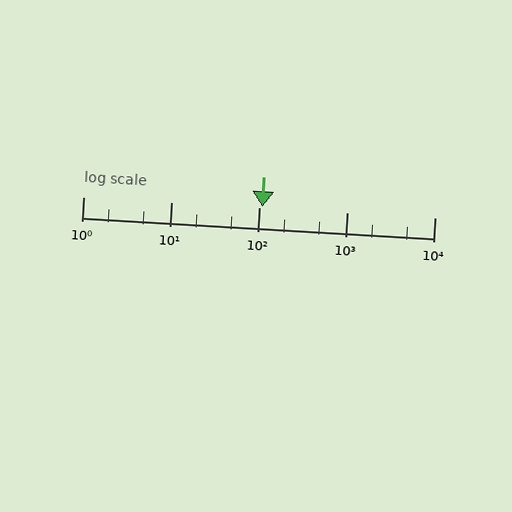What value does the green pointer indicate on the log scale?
The pointer indicates approximately 110.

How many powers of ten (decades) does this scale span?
The scale spans 4 decades, from 1 to 10000.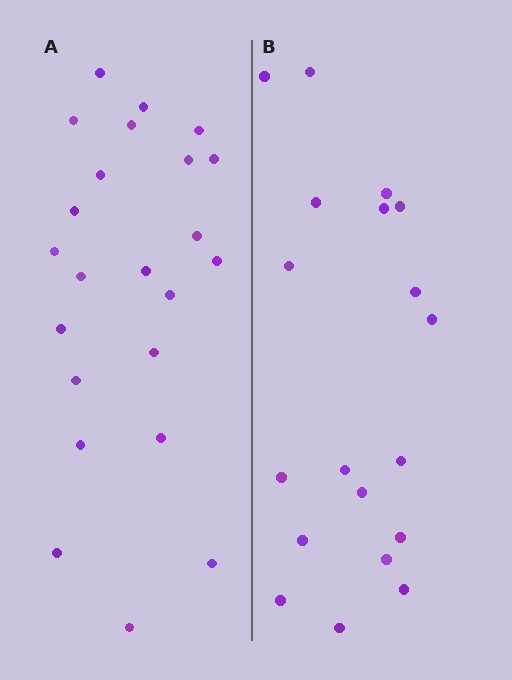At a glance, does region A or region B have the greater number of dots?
Region A (the left region) has more dots.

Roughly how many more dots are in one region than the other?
Region A has about 4 more dots than region B.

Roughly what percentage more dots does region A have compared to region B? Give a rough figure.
About 20% more.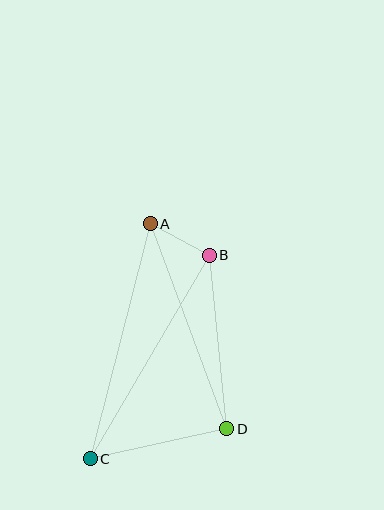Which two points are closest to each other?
Points A and B are closest to each other.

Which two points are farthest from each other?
Points A and C are farthest from each other.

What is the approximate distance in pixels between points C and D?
The distance between C and D is approximately 140 pixels.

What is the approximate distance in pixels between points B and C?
The distance between B and C is approximately 236 pixels.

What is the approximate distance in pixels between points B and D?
The distance between B and D is approximately 174 pixels.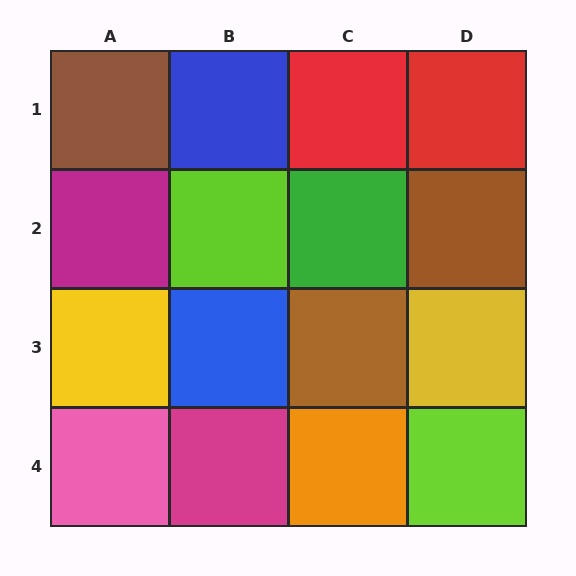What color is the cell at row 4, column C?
Orange.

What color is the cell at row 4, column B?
Magenta.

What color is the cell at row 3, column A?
Yellow.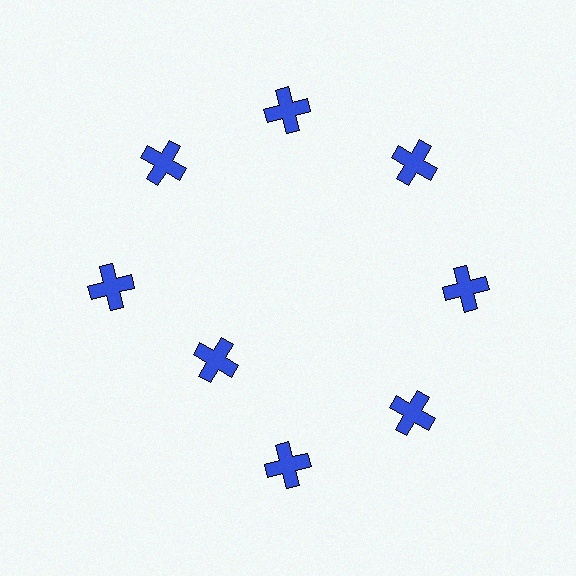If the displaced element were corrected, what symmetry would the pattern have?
It would have 8-fold rotational symmetry — the pattern would map onto itself every 45 degrees.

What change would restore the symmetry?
The symmetry would be restored by moving it outward, back onto the ring so that all 8 crosses sit at equal angles and equal distance from the center.